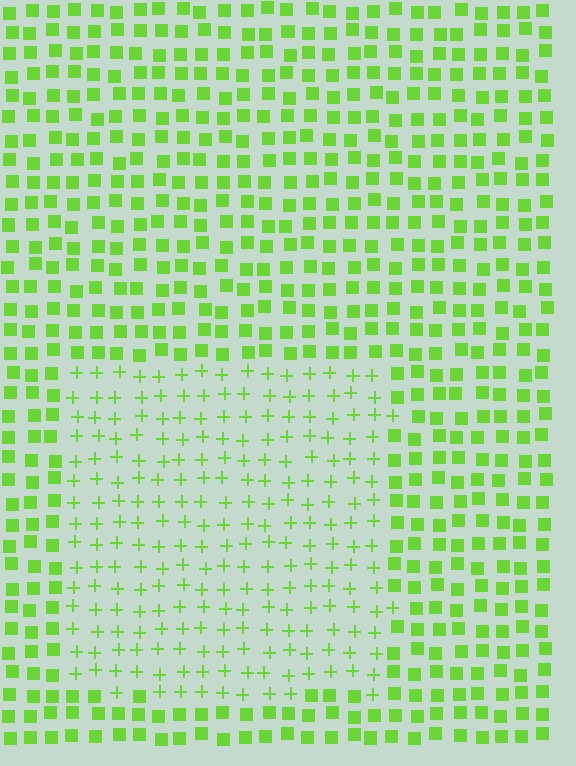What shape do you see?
I see a rectangle.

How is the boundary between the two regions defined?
The boundary is defined by a change in element shape: plus signs inside vs. squares outside. All elements share the same color and spacing.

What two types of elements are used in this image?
The image uses plus signs inside the rectangle region and squares outside it.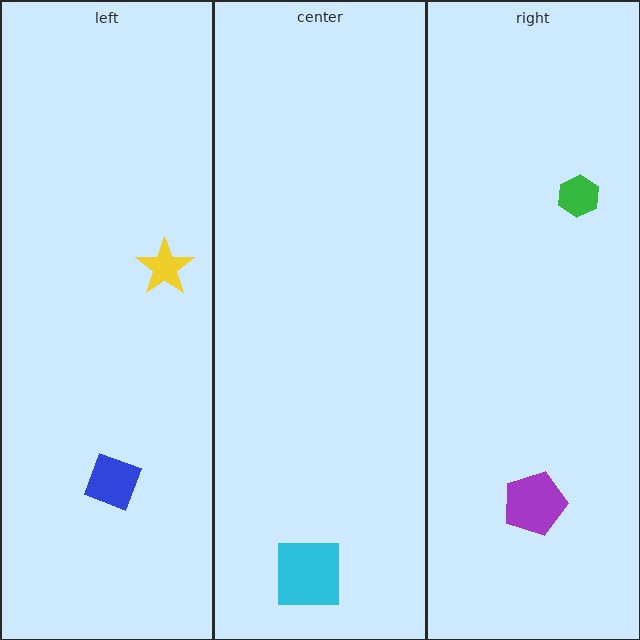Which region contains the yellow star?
The left region.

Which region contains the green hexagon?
The right region.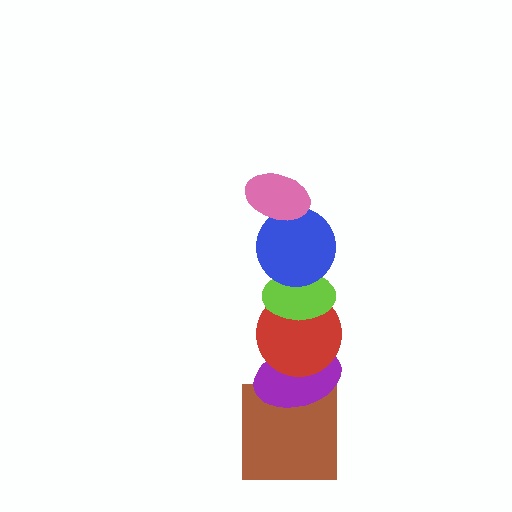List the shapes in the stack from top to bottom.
From top to bottom: the pink ellipse, the blue circle, the lime ellipse, the red circle, the purple ellipse, the brown square.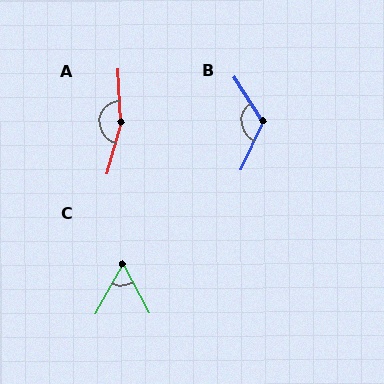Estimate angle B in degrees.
Approximately 123 degrees.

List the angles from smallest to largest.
C (57°), B (123°), A (162°).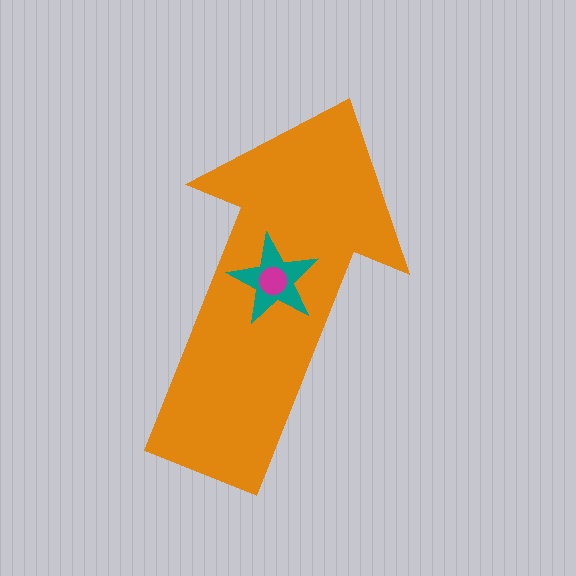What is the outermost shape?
The orange arrow.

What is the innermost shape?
The magenta circle.